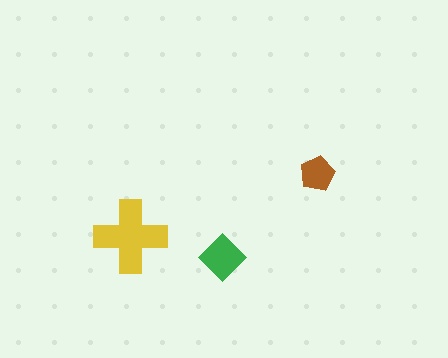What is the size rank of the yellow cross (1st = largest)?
1st.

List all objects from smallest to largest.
The brown pentagon, the green diamond, the yellow cross.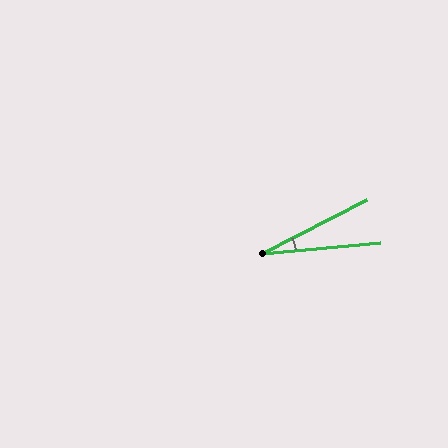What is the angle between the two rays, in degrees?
Approximately 22 degrees.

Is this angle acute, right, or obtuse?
It is acute.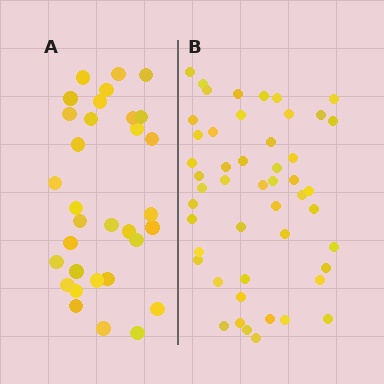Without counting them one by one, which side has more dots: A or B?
Region B (the right region) has more dots.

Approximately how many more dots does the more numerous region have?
Region B has approximately 15 more dots than region A.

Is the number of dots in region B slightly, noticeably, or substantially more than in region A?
Region B has substantially more. The ratio is roughly 1.5 to 1.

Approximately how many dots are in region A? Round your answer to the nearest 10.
About 30 dots. (The exact count is 32, which rounds to 30.)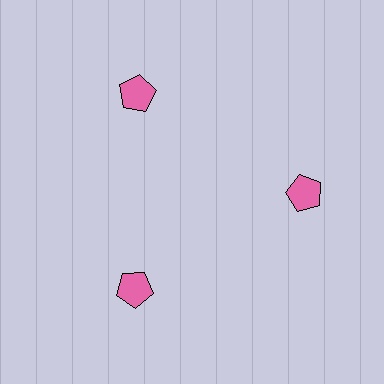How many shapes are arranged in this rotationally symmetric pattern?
There are 3 shapes, arranged in 3 groups of 1.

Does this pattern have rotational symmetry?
Yes, this pattern has 3-fold rotational symmetry. It looks the same after rotating 120 degrees around the center.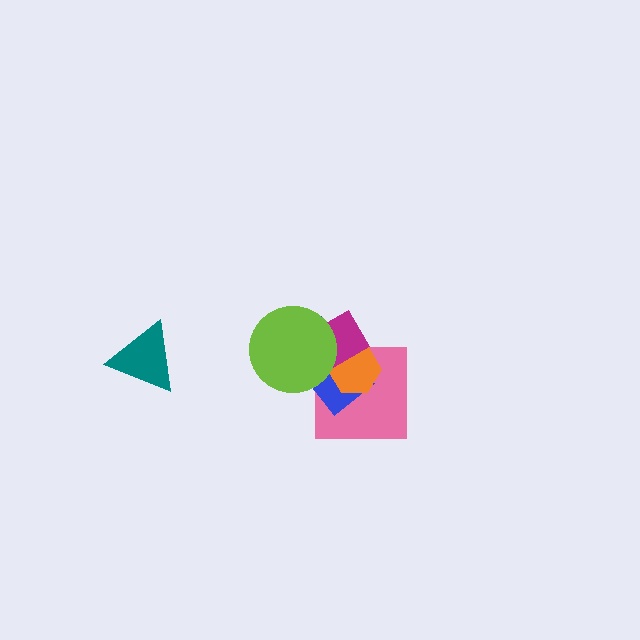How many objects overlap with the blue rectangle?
4 objects overlap with the blue rectangle.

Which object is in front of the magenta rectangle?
The lime circle is in front of the magenta rectangle.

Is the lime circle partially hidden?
No, no other shape covers it.